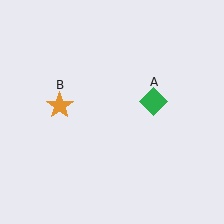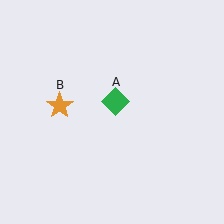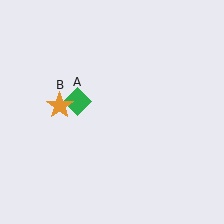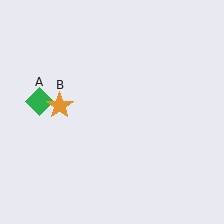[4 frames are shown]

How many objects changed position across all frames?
1 object changed position: green diamond (object A).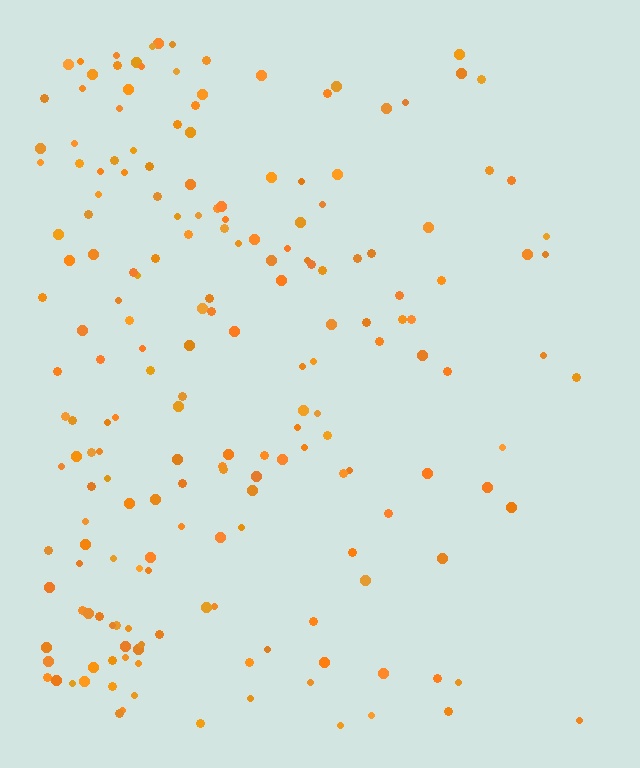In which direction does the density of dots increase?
From right to left, with the left side densest.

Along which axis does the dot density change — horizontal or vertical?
Horizontal.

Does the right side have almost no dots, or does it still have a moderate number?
Still a moderate number, just noticeably fewer than the left.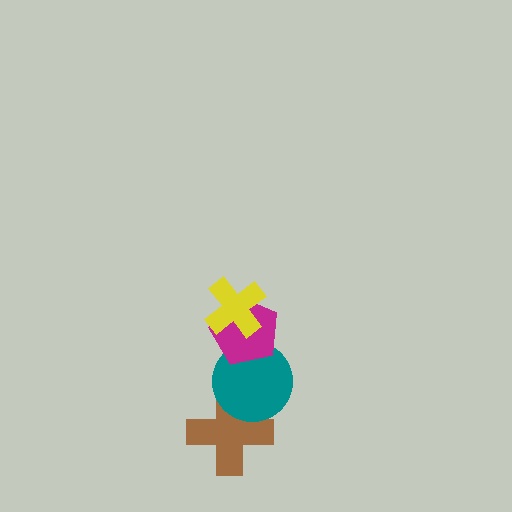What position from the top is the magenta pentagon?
The magenta pentagon is 2nd from the top.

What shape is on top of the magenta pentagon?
The yellow cross is on top of the magenta pentagon.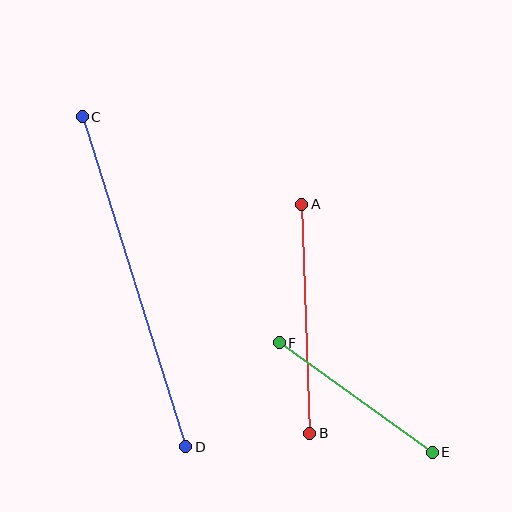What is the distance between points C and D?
The distance is approximately 346 pixels.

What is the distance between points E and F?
The distance is approximately 188 pixels.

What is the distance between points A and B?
The distance is approximately 229 pixels.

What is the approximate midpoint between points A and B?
The midpoint is at approximately (306, 319) pixels.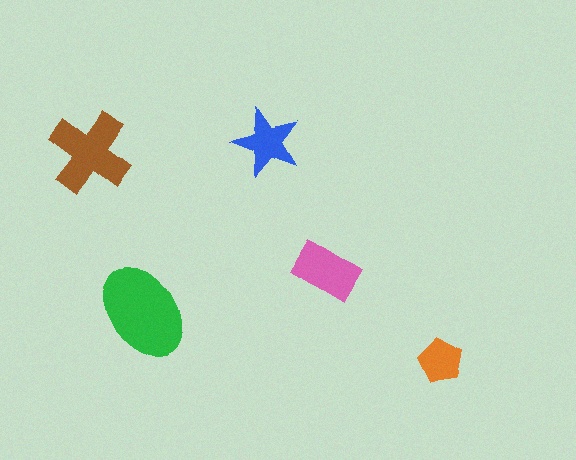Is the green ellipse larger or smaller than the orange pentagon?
Larger.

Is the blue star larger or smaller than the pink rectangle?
Smaller.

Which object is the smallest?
The orange pentagon.